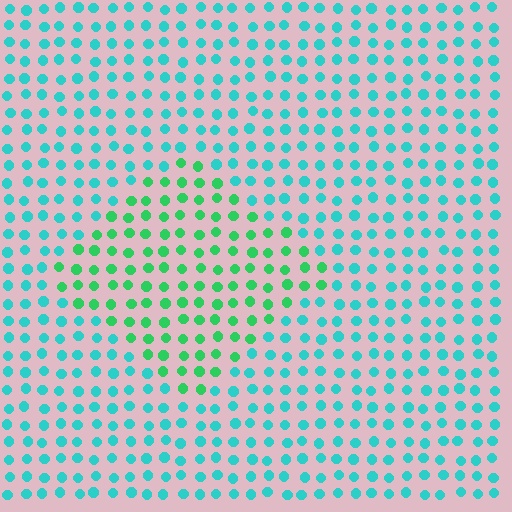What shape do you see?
I see a diamond.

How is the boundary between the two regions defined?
The boundary is defined purely by a slight shift in hue (about 40 degrees). Spacing, size, and orientation are identical on both sides.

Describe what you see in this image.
The image is filled with small cyan elements in a uniform arrangement. A diamond-shaped region is visible where the elements are tinted to a slightly different hue, forming a subtle color boundary.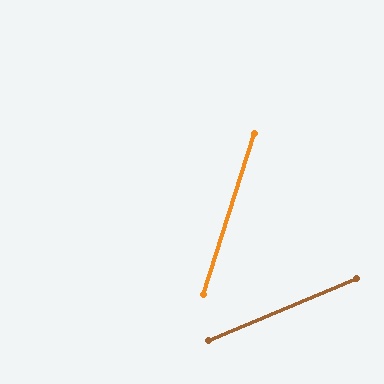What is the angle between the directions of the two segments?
Approximately 50 degrees.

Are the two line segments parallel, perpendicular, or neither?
Neither parallel nor perpendicular — they differ by about 50°.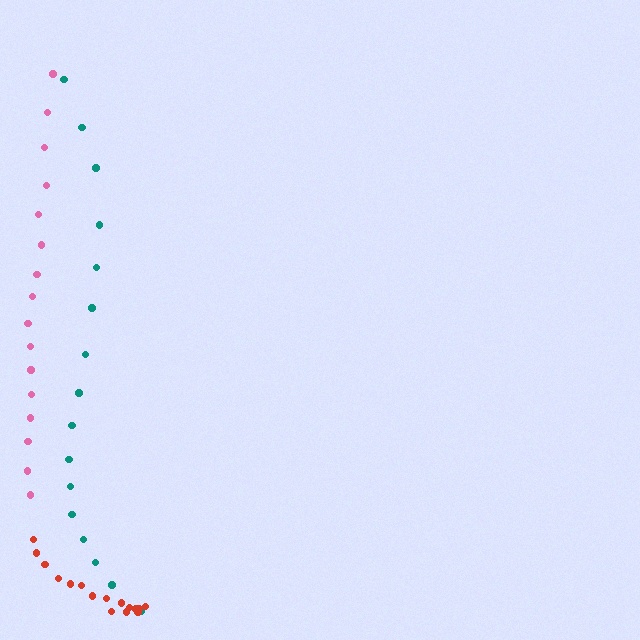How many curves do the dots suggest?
There are 3 distinct paths.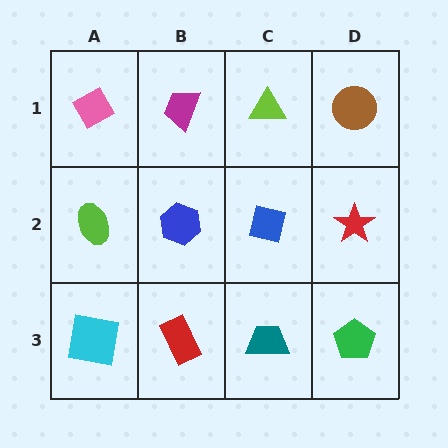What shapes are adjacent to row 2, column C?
A lime triangle (row 1, column C), a teal trapezoid (row 3, column C), a blue hexagon (row 2, column B), a red star (row 2, column D).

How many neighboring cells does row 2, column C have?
4.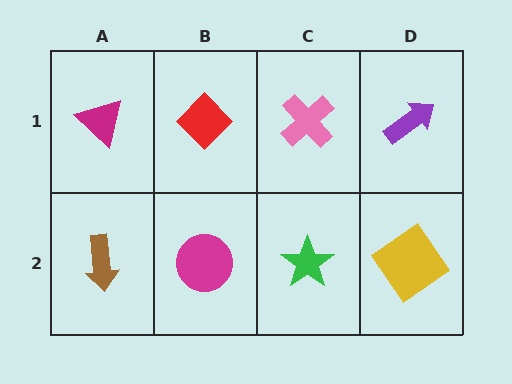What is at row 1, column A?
A magenta triangle.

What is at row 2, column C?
A green star.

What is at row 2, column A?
A brown arrow.